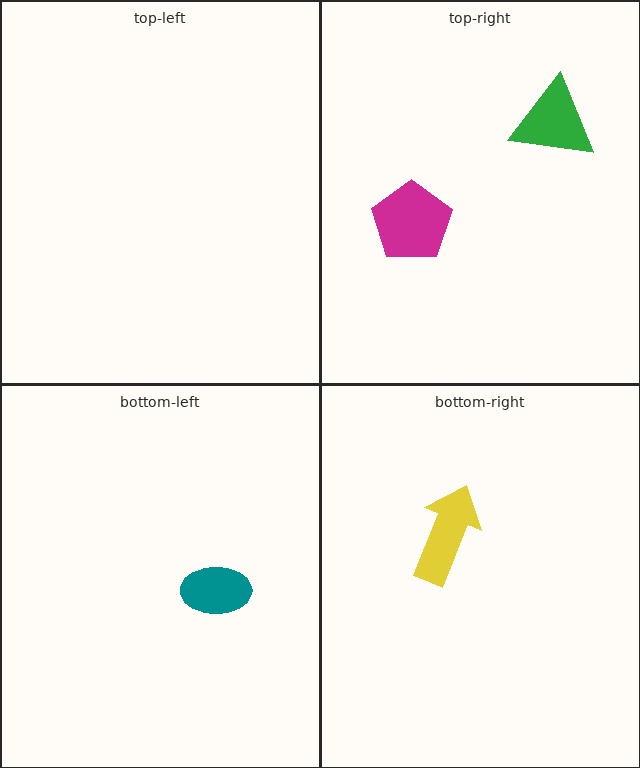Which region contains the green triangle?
The top-right region.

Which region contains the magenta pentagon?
The top-right region.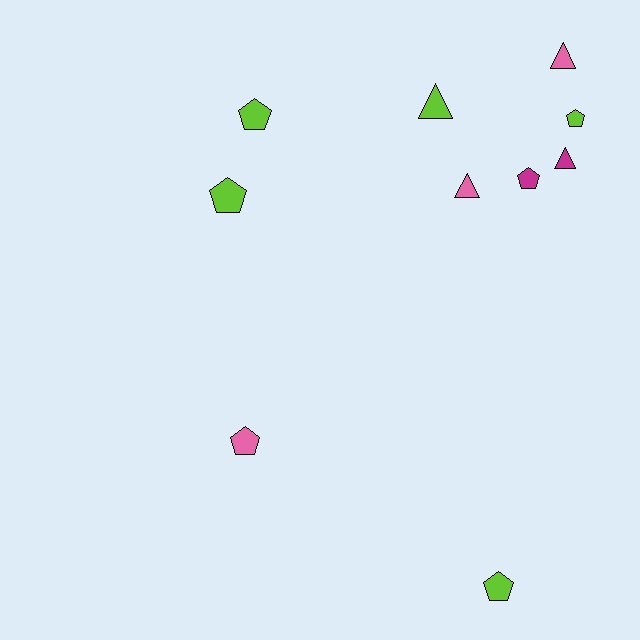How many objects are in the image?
There are 10 objects.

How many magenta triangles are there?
There is 1 magenta triangle.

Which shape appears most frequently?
Pentagon, with 6 objects.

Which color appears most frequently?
Lime, with 5 objects.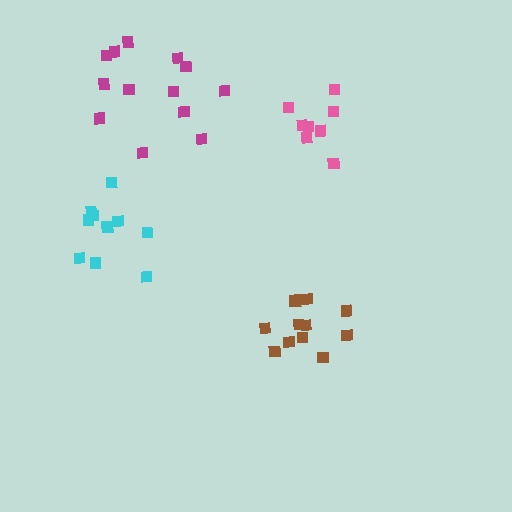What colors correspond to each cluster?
The clusters are colored: brown, cyan, pink, magenta.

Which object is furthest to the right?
The pink cluster is rightmost.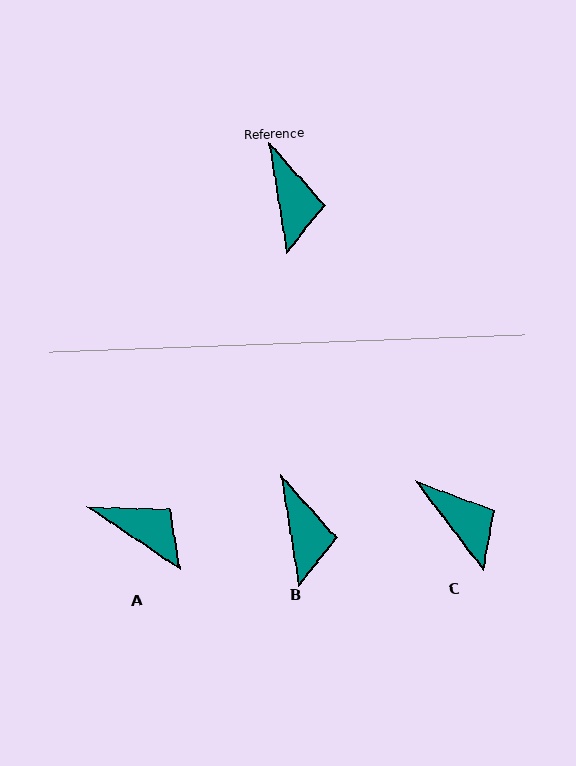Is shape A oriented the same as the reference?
No, it is off by about 47 degrees.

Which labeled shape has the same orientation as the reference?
B.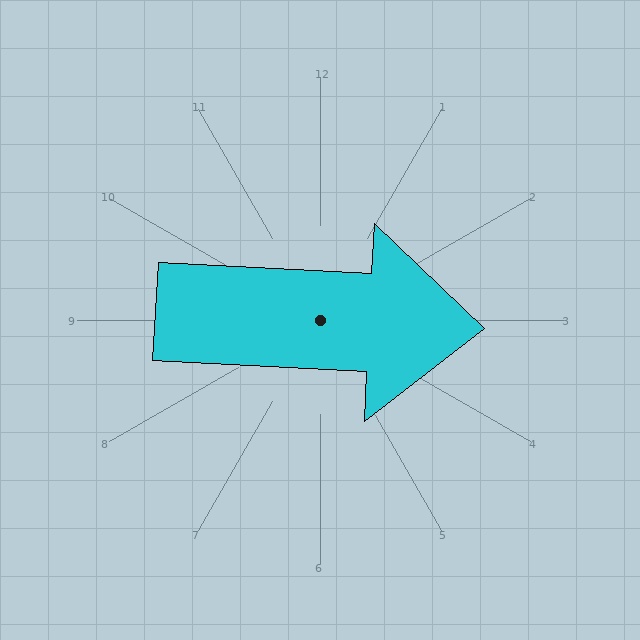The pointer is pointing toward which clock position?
Roughly 3 o'clock.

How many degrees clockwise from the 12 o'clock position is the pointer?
Approximately 93 degrees.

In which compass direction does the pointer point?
East.